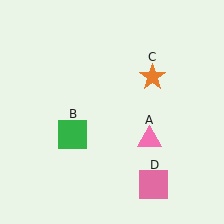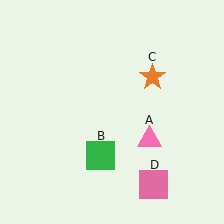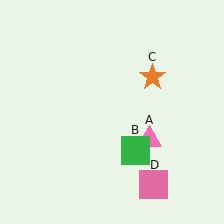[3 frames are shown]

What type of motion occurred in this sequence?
The green square (object B) rotated counterclockwise around the center of the scene.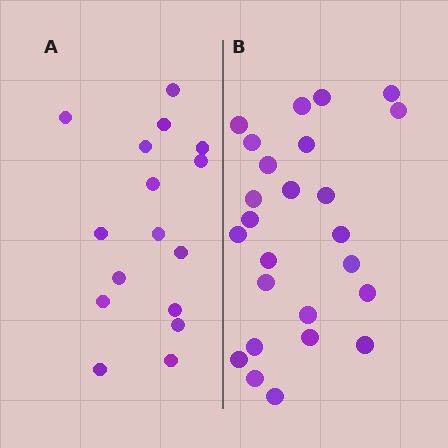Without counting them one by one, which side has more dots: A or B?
Region B (the right region) has more dots.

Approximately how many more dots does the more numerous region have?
Region B has roughly 8 or so more dots than region A.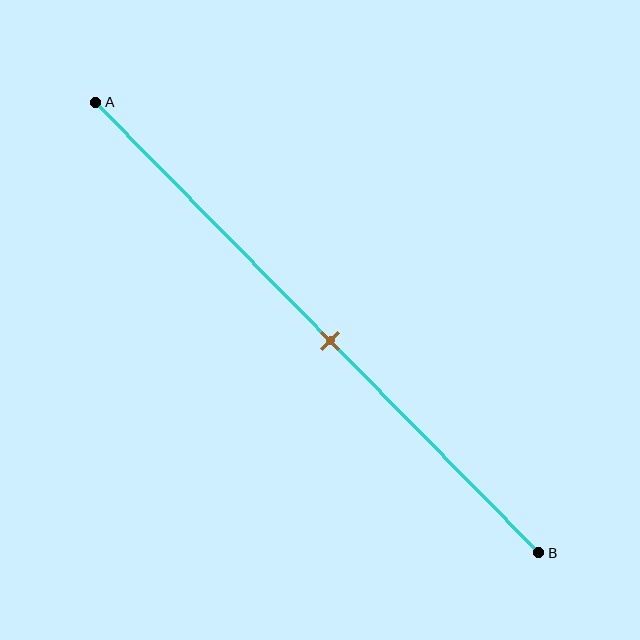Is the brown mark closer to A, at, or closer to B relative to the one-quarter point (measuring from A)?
The brown mark is closer to point B than the one-quarter point of segment AB.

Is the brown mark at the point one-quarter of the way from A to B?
No, the mark is at about 55% from A, not at the 25% one-quarter point.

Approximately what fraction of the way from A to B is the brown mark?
The brown mark is approximately 55% of the way from A to B.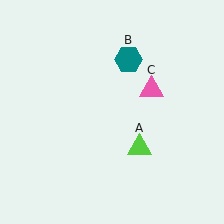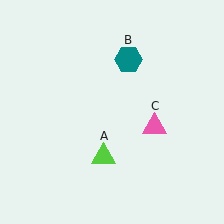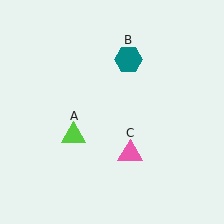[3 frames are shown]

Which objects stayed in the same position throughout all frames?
Teal hexagon (object B) remained stationary.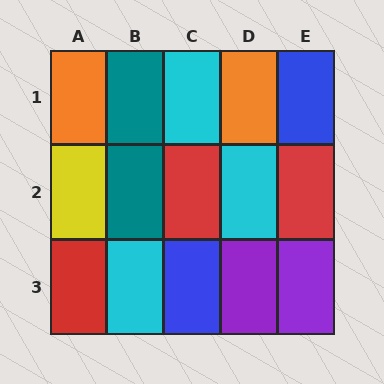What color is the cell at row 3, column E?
Purple.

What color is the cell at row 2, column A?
Yellow.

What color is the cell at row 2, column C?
Red.